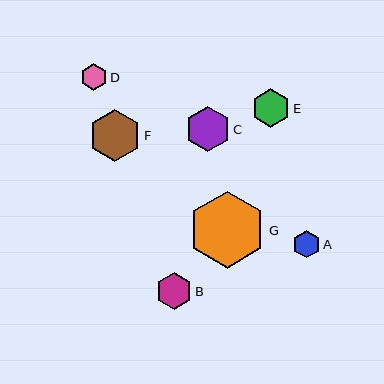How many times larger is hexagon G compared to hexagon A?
Hexagon G is approximately 2.8 times the size of hexagon A.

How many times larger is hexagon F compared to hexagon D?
Hexagon F is approximately 2.0 times the size of hexagon D.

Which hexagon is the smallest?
Hexagon D is the smallest with a size of approximately 27 pixels.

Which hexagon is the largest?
Hexagon G is the largest with a size of approximately 77 pixels.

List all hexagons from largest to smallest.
From largest to smallest: G, F, C, E, B, A, D.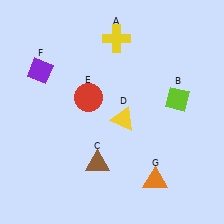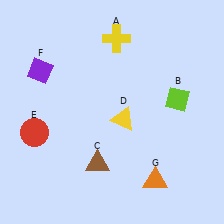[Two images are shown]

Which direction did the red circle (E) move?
The red circle (E) moved left.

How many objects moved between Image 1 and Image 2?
1 object moved between the two images.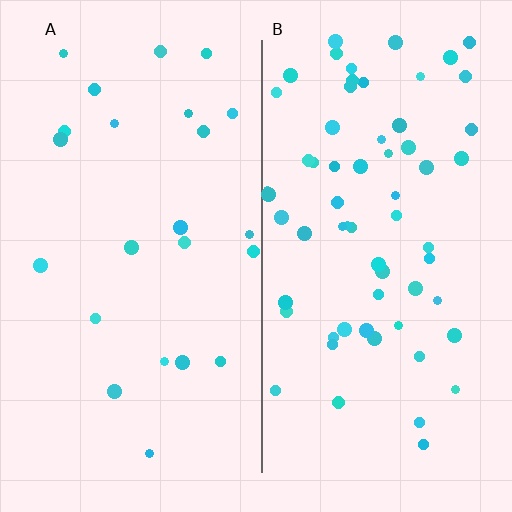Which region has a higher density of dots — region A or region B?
B (the right).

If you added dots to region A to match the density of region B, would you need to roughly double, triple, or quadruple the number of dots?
Approximately triple.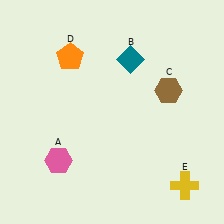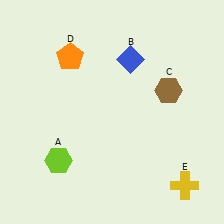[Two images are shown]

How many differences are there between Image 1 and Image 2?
There are 2 differences between the two images.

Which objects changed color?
A changed from pink to lime. B changed from teal to blue.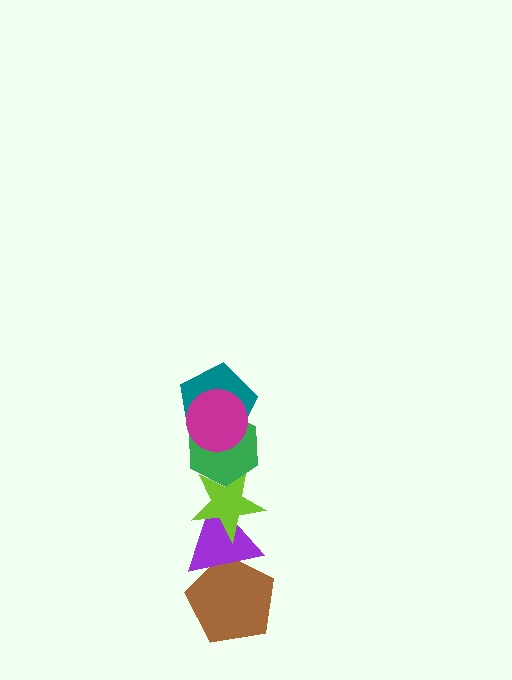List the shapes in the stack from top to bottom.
From top to bottom: the magenta circle, the teal pentagon, the green hexagon, the lime star, the purple triangle, the brown pentagon.